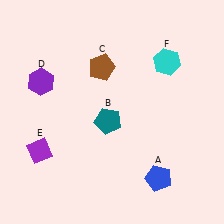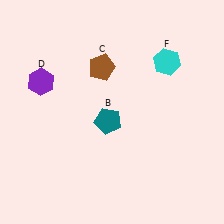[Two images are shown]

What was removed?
The blue pentagon (A), the purple diamond (E) were removed in Image 2.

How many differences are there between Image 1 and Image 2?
There are 2 differences between the two images.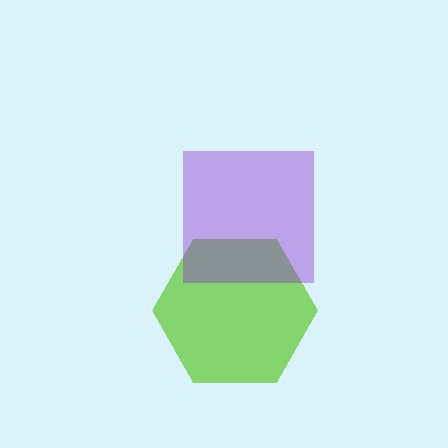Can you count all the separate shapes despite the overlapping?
Yes, there are 2 separate shapes.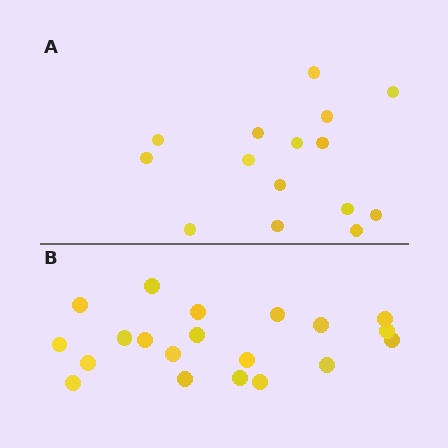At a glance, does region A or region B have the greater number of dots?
Region B (the bottom region) has more dots.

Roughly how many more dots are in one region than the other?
Region B has about 5 more dots than region A.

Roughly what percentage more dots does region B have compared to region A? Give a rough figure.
About 35% more.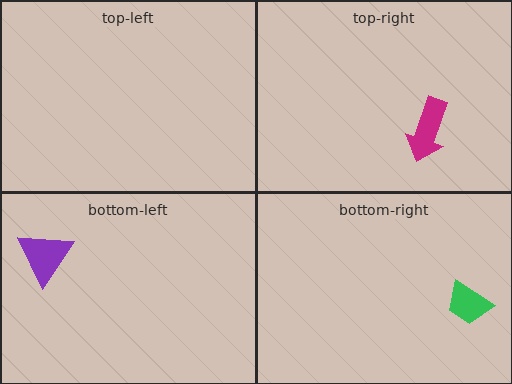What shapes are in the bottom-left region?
The purple triangle.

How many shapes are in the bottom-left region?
1.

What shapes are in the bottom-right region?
The green trapezoid.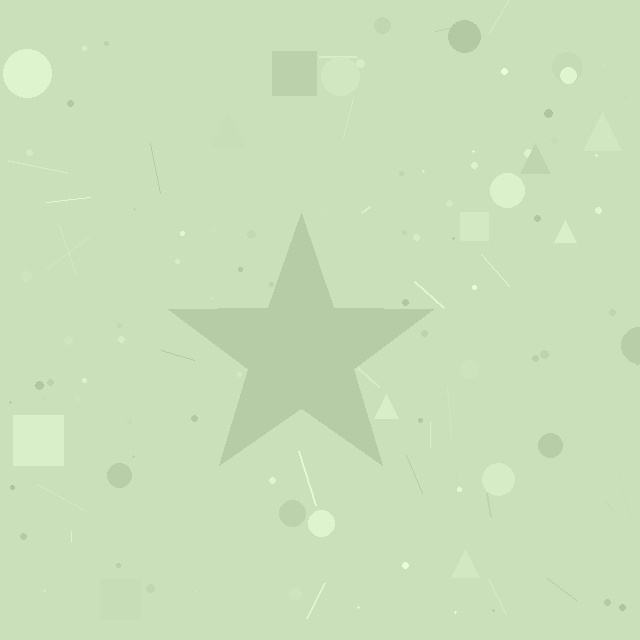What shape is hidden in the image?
A star is hidden in the image.